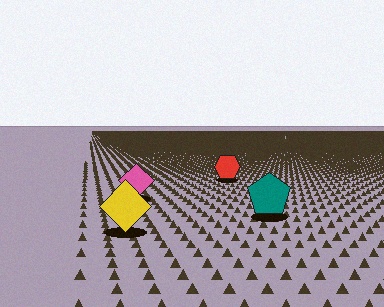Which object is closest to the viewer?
The yellow diamond is closest. The texture marks near it are larger and more spread out.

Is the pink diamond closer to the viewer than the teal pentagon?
No. The teal pentagon is closer — you can tell from the texture gradient: the ground texture is coarser near it.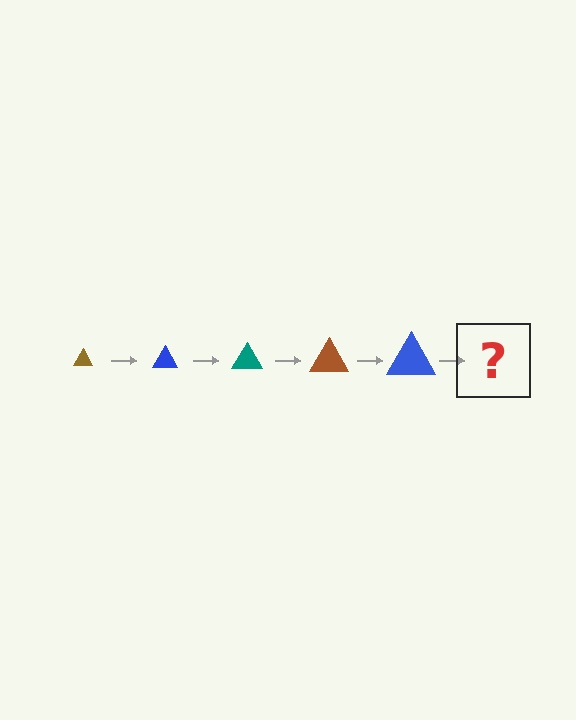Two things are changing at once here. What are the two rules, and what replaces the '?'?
The two rules are that the triangle grows larger each step and the color cycles through brown, blue, and teal. The '?' should be a teal triangle, larger than the previous one.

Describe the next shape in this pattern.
It should be a teal triangle, larger than the previous one.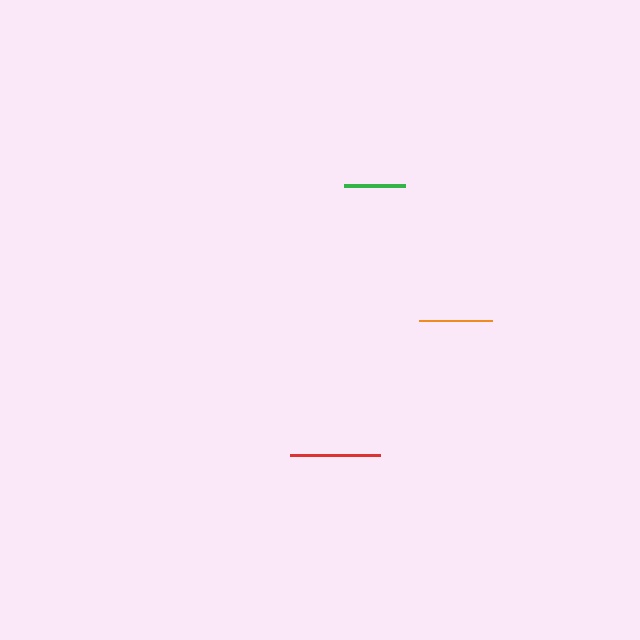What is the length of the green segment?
The green segment is approximately 61 pixels long.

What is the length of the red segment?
The red segment is approximately 90 pixels long.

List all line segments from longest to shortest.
From longest to shortest: red, orange, green.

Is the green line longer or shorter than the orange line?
The orange line is longer than the green line.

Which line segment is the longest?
The red line is the longest at approximately 90 pixels.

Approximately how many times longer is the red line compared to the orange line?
The red line is approximately 1.2 times the length of the orange line.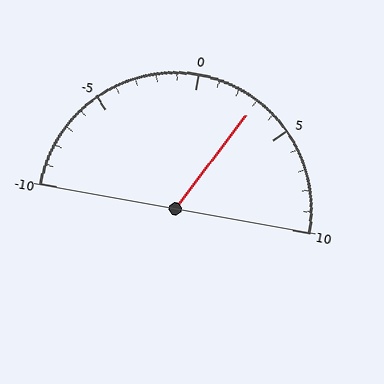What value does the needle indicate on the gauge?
The needle indicates approximately 3.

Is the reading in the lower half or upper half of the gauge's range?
The reading is in the upper half of the range (-10 to 10).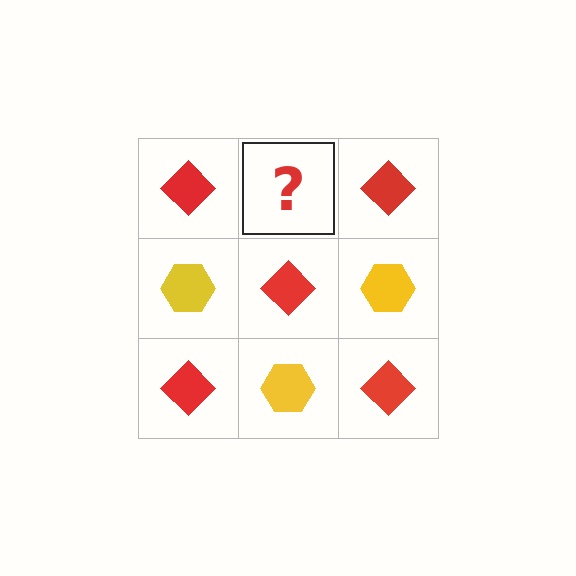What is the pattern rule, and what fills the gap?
The rule is that it alternates red diamond and yellow hexagon in a checkerboard pattern. The gap should be filled with a yellow hexagon.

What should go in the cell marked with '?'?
The missing cell should contain a yellow hexagon.